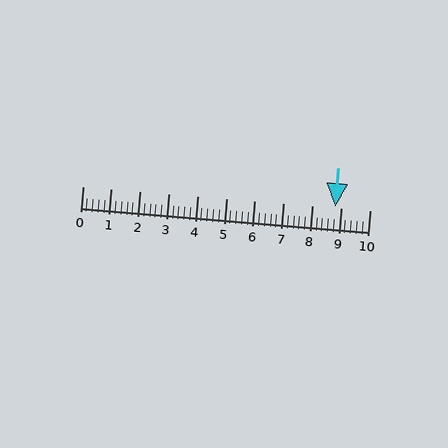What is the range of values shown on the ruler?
The ruler shows values from 0 to 10.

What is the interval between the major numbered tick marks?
The major tick marks are spaced 1 units apart.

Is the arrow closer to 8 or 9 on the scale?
The arrow is closer to 9.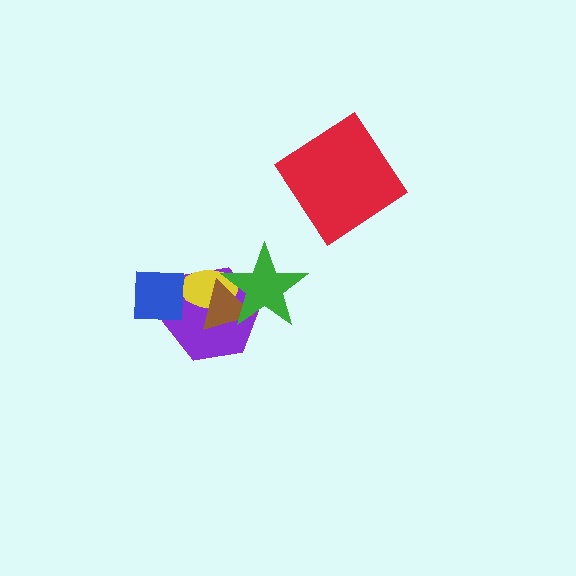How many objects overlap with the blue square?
2 objects overlap with the blue square.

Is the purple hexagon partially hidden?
Yes, it is partially covered by another shape.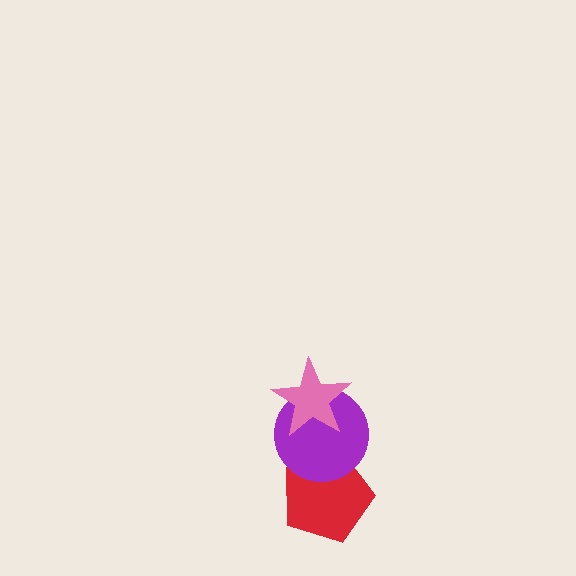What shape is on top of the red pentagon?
The purple circle is on top of the red pentagon.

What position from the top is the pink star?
The pink star is 1st from the top.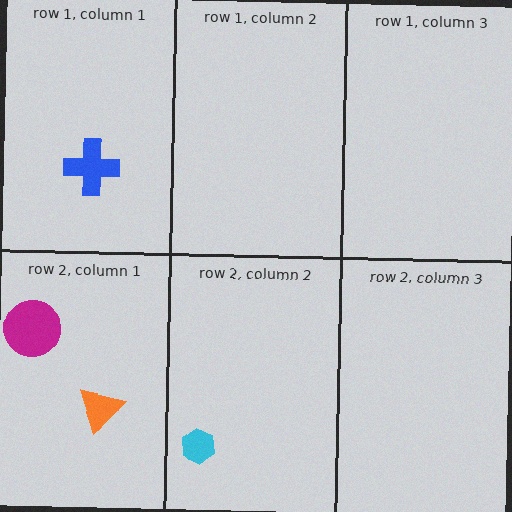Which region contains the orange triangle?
The row 2, column 1 region.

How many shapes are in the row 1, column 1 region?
1.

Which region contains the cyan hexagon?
The row 2, column 2 region.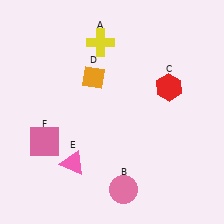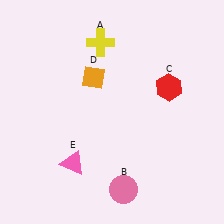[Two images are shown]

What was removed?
The pink square (F) was removed in Image 2.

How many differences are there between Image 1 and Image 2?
There is 1 difference between the two images.